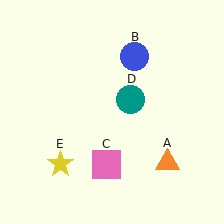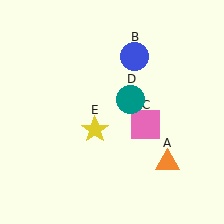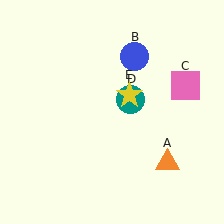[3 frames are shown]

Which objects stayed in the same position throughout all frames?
Orange triangle (object A) and blue circle (object B) and teal circle (object D) remained stationary.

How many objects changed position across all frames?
2 objects changed position: pink square (object C), yellow star (object E).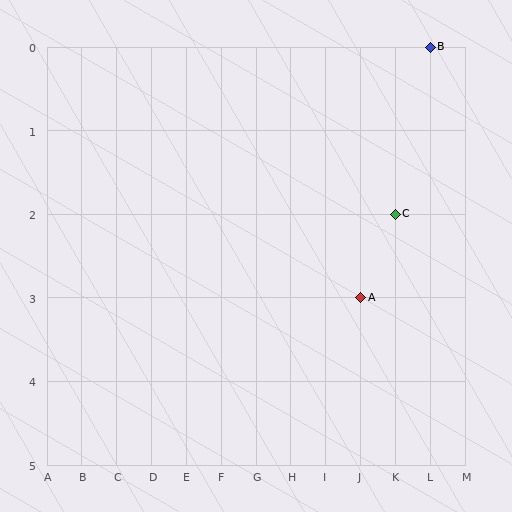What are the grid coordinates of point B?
Point B is at grid coordinates (L, 0).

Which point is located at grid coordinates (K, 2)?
Point C is at (K, 2).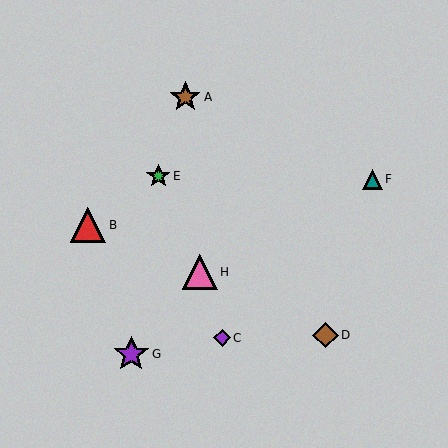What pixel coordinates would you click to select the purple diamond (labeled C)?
Click at (222, 338) to select the purple diamond C.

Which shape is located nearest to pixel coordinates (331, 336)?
The brown diamond (labeled D) at (325, 335) is nearest to that location.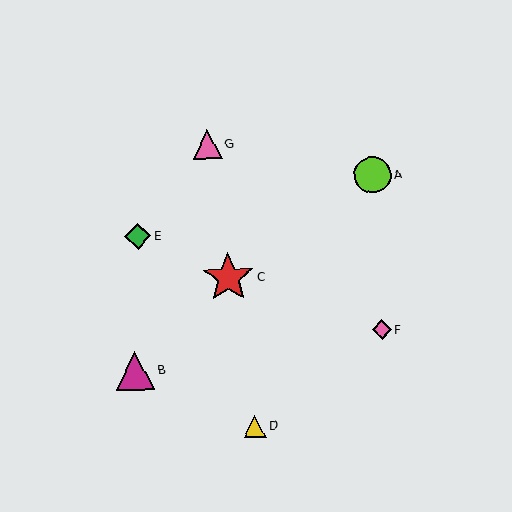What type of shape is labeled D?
Shape D is a yellow triangle.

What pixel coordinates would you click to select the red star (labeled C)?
Click at (228, 278) to select the red star C.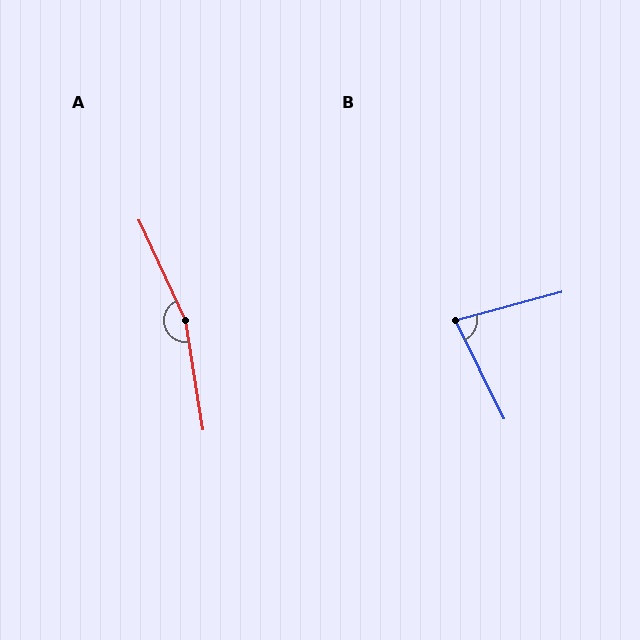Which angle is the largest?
A, at approximately 164 degrees.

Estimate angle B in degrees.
Approximately 79 degrees.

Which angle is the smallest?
B, at approximately 79 degrees.